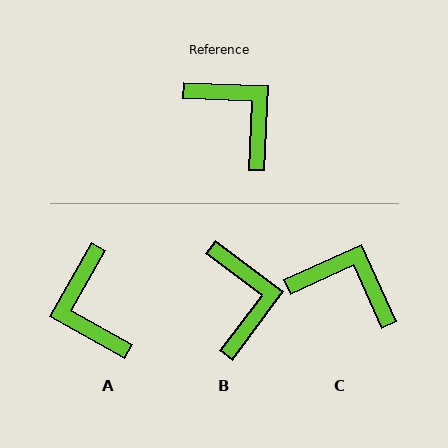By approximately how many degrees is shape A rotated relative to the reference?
Approximately 153 degrees counter-clockwise.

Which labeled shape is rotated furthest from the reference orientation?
A, about 153 degrees away.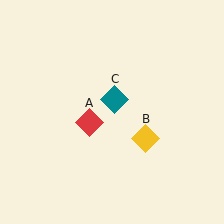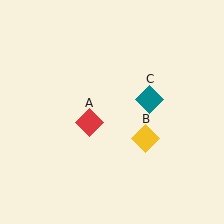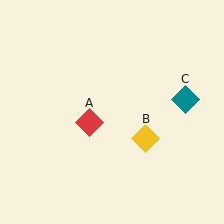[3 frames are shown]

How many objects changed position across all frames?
1 object changed position: teal diamond (object C).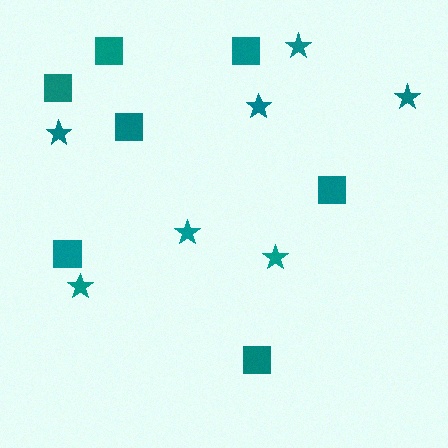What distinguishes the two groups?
There are 2 groups: one group of stars (7) and one group of squares (7).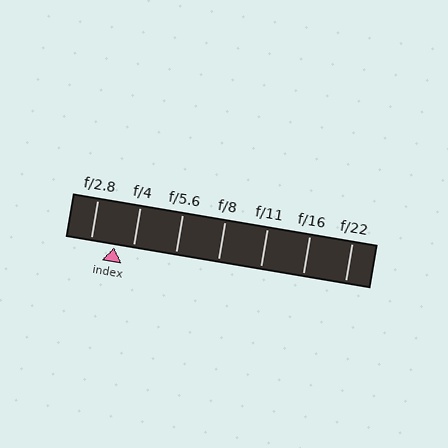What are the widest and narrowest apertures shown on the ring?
The widest aperture shown is f/2.8 and the narrowest is f/22.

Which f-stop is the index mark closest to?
The index mark is closest to f/4.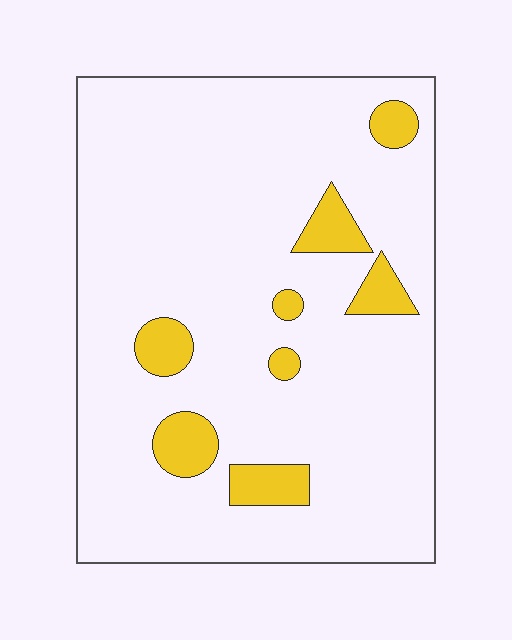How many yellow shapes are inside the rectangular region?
8.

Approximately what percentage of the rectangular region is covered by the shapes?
Approximately 10%.